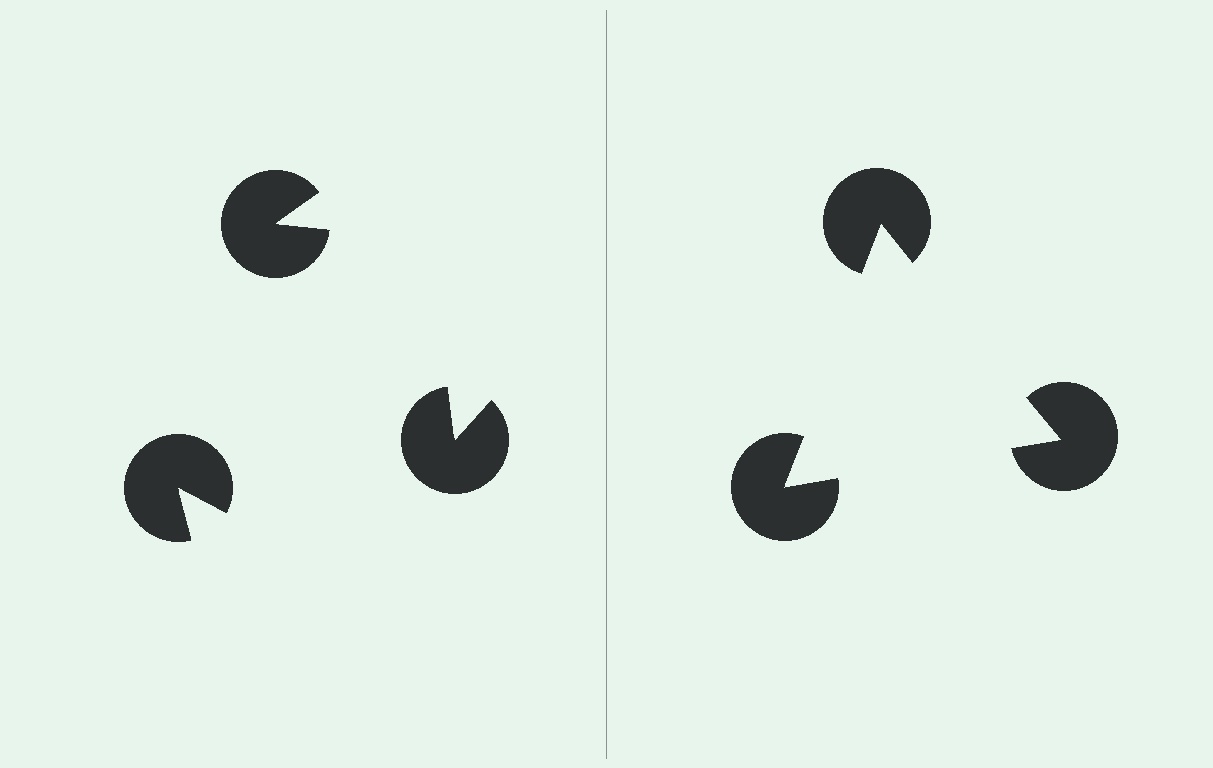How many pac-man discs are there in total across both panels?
6 — 3 on each side.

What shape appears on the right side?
An illusory triangle.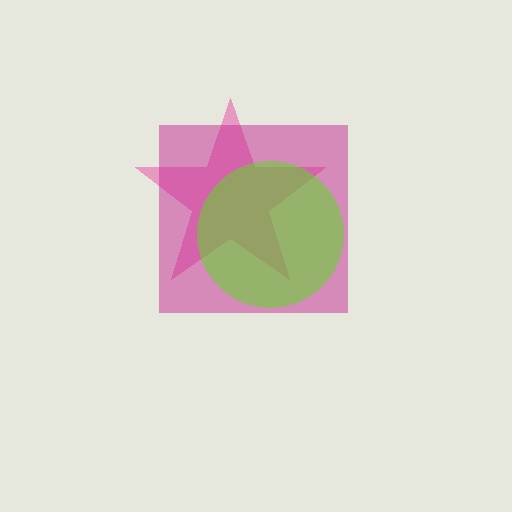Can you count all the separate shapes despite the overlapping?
Yes, there are 3 separate shapes.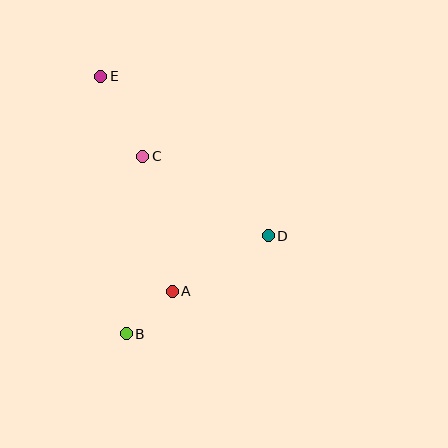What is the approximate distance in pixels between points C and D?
The distance between C and D is approximately 149 pixels.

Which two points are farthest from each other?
Points B and E are farthest from each other.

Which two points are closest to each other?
Points A and B are closest to each other.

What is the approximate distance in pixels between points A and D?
The distance between A and D is approximately 111 pixels.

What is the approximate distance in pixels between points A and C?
The distance between A and C is approximately 138 pixels.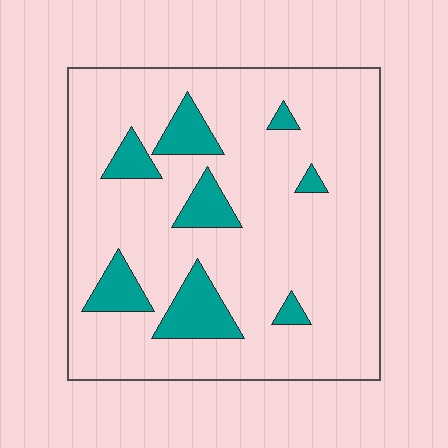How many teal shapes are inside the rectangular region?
8.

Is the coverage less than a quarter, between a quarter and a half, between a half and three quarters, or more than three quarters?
Less than a quarter.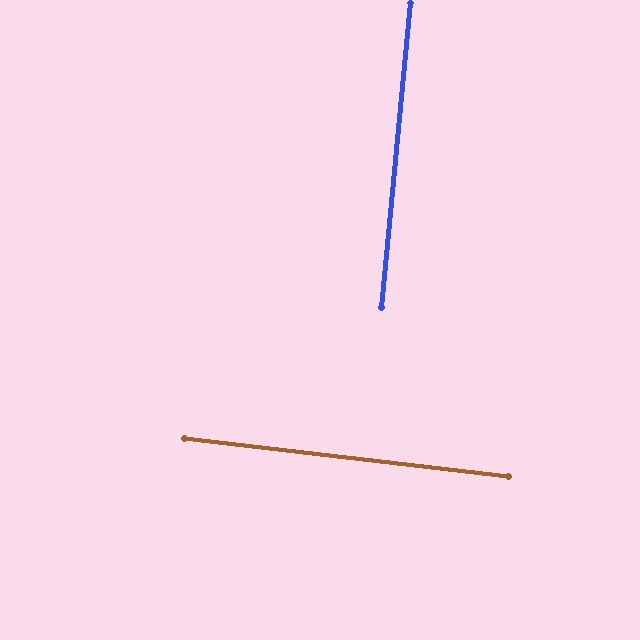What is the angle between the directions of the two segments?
Approximately 89 degrees.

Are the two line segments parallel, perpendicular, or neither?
Perpendicular — they meet at approximately 89°.